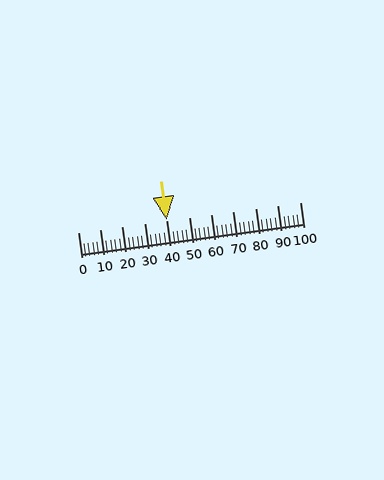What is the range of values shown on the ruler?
The ruler shows values from 0 to 100.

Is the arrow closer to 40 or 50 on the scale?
The arrow is closer to 40.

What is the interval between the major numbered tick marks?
The major tick marks are spaced 10 units apart.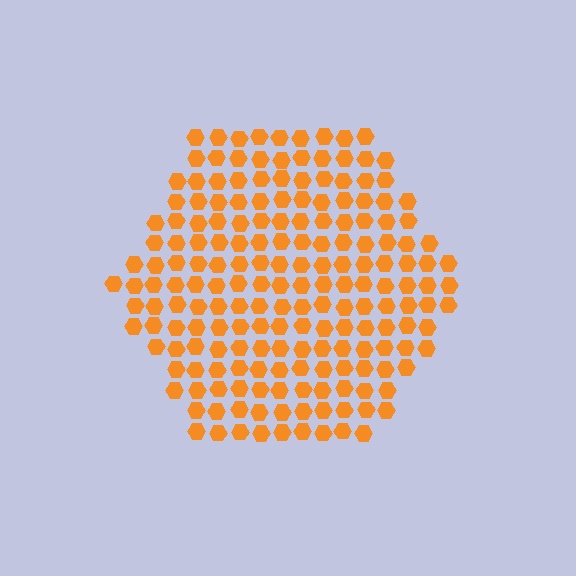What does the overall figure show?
The overall figure shows a hexagon.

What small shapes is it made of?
It is made of small hexagons.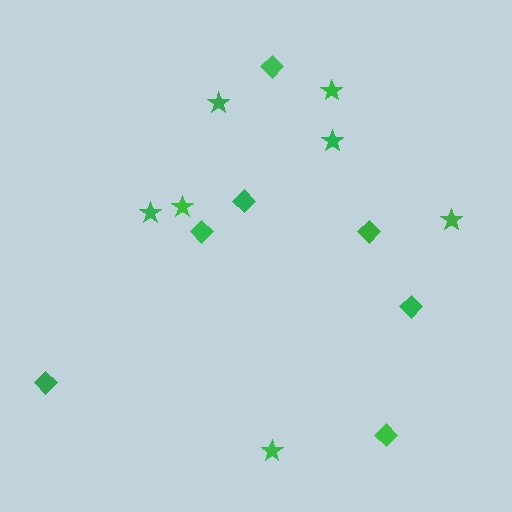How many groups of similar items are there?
There are 2 groups: one group of stars (7) and one group of diamonds (7).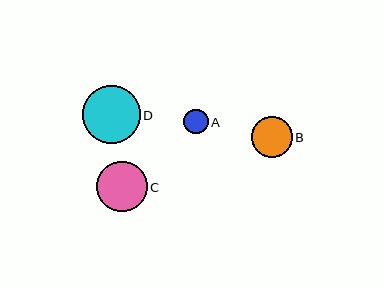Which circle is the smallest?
Circle A is the smallest with a size of approximately 25 pixels.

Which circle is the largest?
Circle D is the largest with a size of approximately 58 pixels.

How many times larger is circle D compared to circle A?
Circle D is approximately 2.3 times the size of circle A.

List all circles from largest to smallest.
From largest to smallest: D, C, B, A.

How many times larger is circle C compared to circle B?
Circle C is approximately 1.2 times the size of circle B.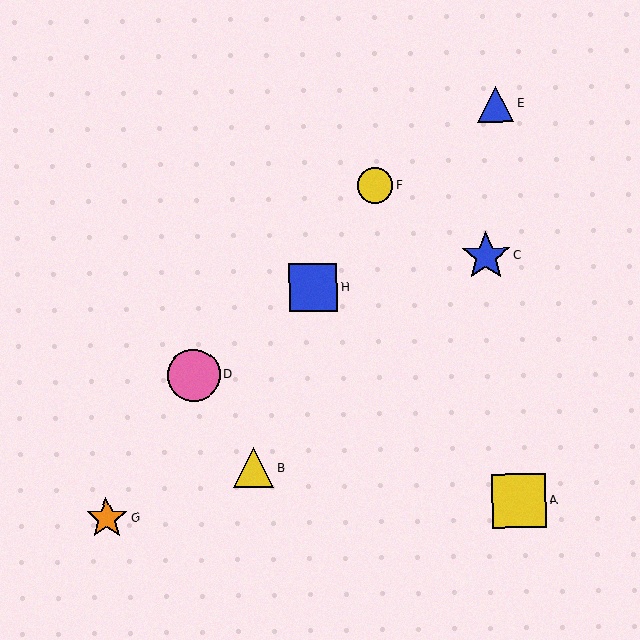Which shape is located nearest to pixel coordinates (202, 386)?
The pink circle (labeled D) at (194, 375) is nearest to that location.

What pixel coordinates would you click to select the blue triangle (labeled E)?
Click at (496, 104) to select the blue triangle E.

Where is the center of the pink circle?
The center of the pink circle is at (194, 375).